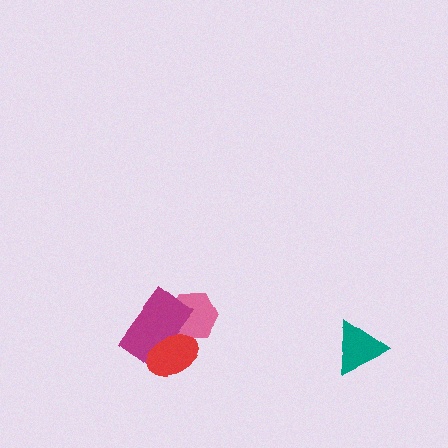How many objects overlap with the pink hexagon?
2 objects overlap with the pink hexagon.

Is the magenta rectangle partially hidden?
Yes, it is partially covered by another shape.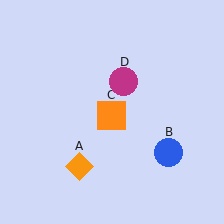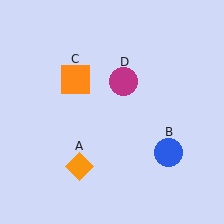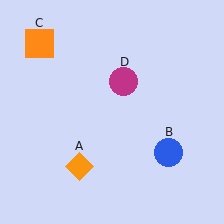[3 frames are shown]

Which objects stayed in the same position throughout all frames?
Orange diamond (object A) and blue circle (object B) and magenta circle (object D) remained stationary.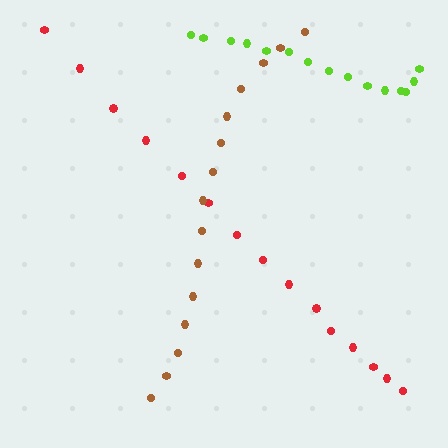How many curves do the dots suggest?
There are 3 distinct paths.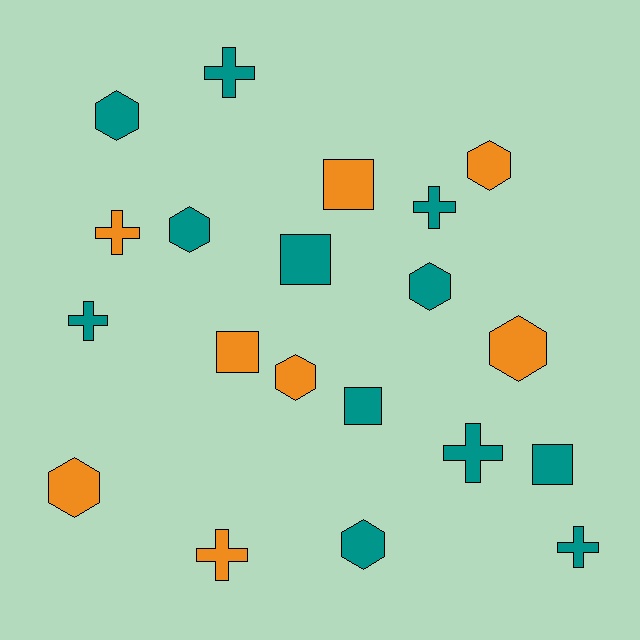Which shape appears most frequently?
Hexagon, with 8 objects.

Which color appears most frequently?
Teal, with 12 objects.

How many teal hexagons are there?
There are 4 teal hexagons.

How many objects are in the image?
There are 20 objects.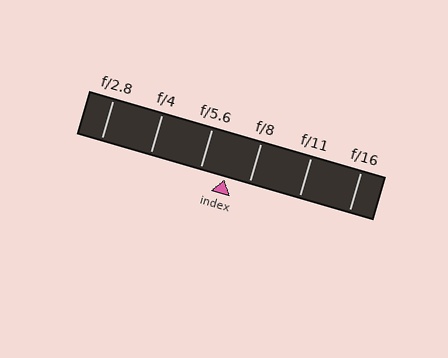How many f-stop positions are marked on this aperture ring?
There are 6 f-stop positions marked.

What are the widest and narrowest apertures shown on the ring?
The widest aperture shown is f/2.8 and the narrowest is f/16.